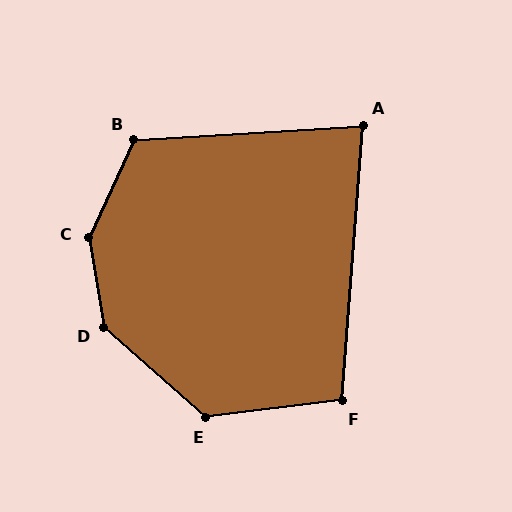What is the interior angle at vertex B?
Approximately 118 degrees (obtuse).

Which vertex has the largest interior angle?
C, at approximately 146 degrees.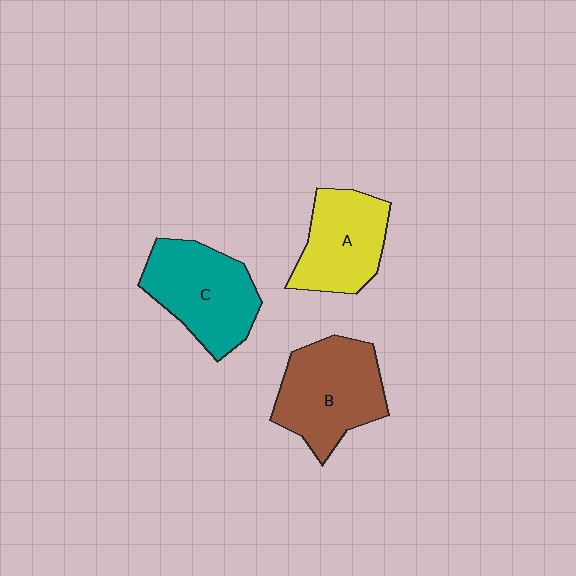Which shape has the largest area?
Shape B (brown).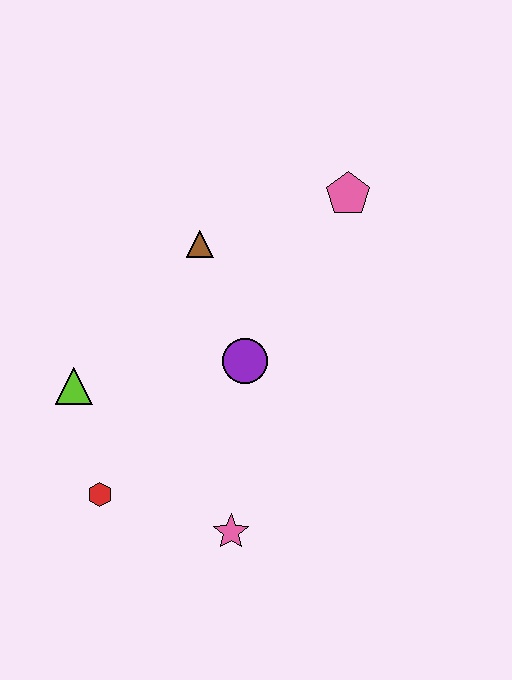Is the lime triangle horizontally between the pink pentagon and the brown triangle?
No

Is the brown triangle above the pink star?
Yes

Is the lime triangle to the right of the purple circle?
No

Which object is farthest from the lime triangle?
The pink pentagon is farthest from the lime triangle.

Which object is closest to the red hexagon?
The lime triangle is closest to the red hexagon.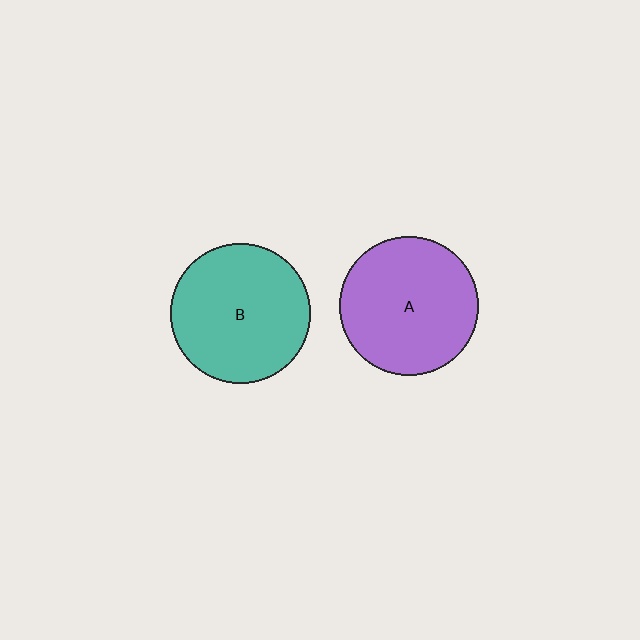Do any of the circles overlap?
No, none of the circles overlap.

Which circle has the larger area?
Circle B (teal).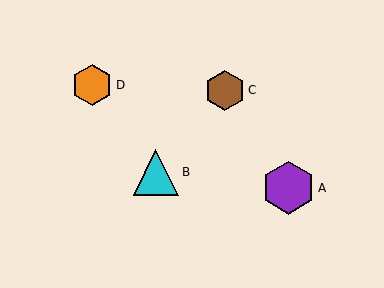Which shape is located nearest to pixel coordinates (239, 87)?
The brown hexagon (labeled C) at (225, 90) is nearest to that location.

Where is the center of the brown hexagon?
The center of the brown hexagon is at (225, 90).